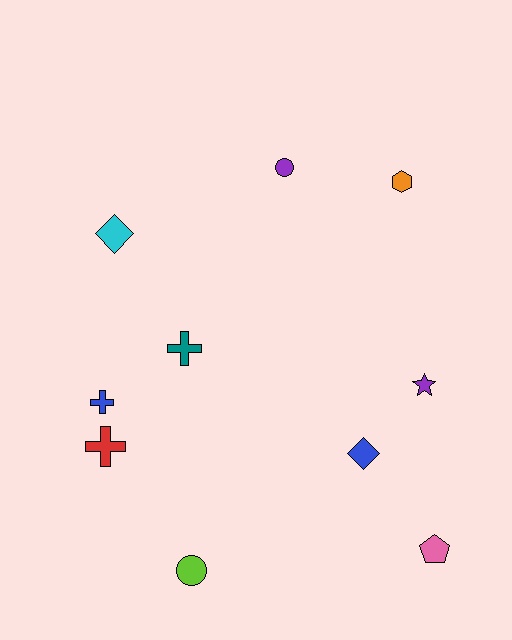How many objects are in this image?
There are 10 objects.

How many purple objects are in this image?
There are 2 purple objects.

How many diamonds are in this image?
There are 2 diamonds.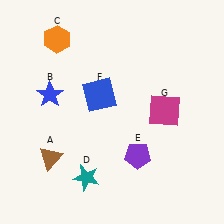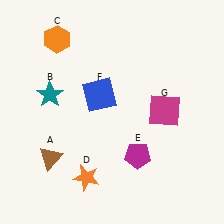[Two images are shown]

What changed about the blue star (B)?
In Image 1, B is blue. In Image 2, it changed to teal.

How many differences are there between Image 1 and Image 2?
There are 3 differences between the two images.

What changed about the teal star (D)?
In Image 1, D is teal. In Image 2, it changed to orange.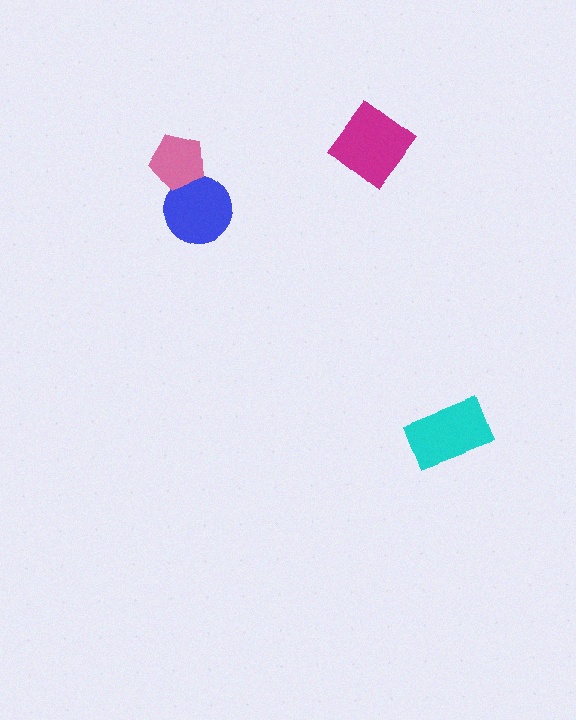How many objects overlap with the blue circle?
1 object overlaps with the blue circle.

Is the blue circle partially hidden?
Yes, it is partially covered by another shape.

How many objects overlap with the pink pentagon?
1 object overlaps with the pink pentagon.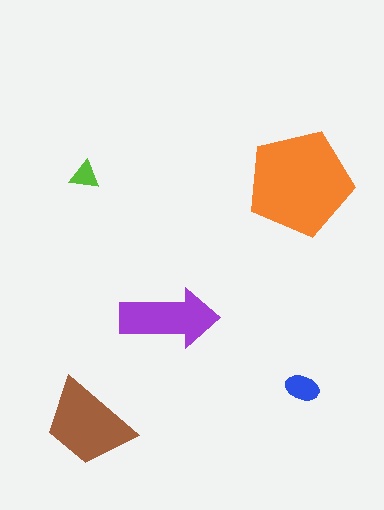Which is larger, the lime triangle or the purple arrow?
The purple arrow.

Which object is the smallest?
The lime triangle.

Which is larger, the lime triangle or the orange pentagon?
The orange pentagon.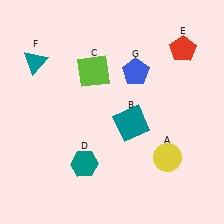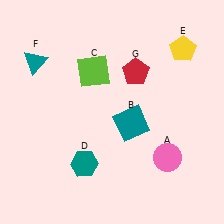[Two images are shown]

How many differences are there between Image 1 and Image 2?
There are 3 differences between the two images.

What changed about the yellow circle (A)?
In Image 1, A is yellow. In Image 2, it changed to pink.